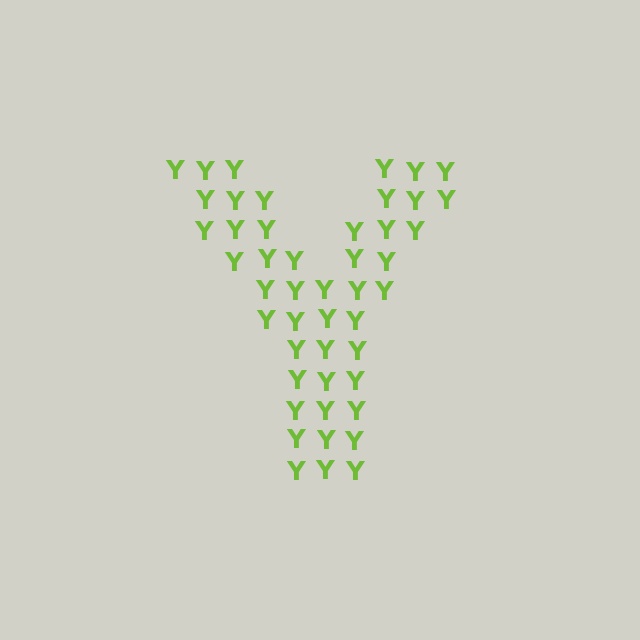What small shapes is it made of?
It is made of small letter Y's.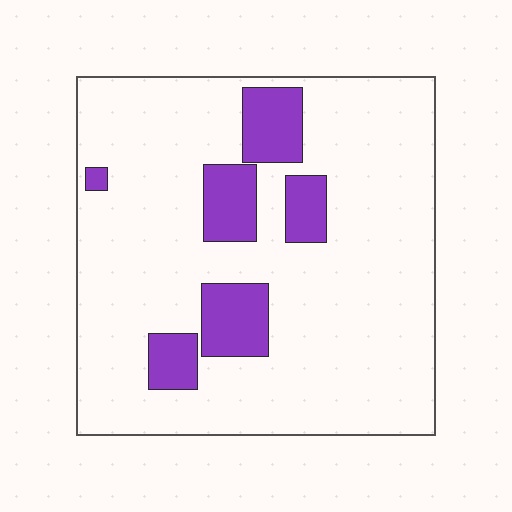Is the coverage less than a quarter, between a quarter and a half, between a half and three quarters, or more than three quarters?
Less than a quarter.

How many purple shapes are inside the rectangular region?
6.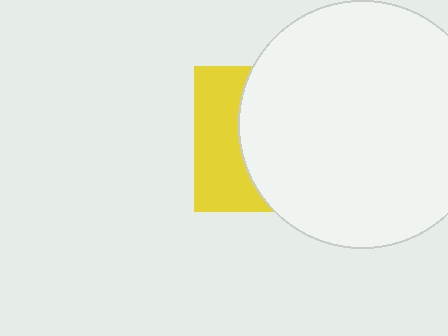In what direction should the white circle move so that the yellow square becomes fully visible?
The white circle should move right. That is the shortest direction to clear the overlap and leave the yellow square fully visible.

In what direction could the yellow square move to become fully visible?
The yellow square could move left. That would shift it out from behind the white circle entirely.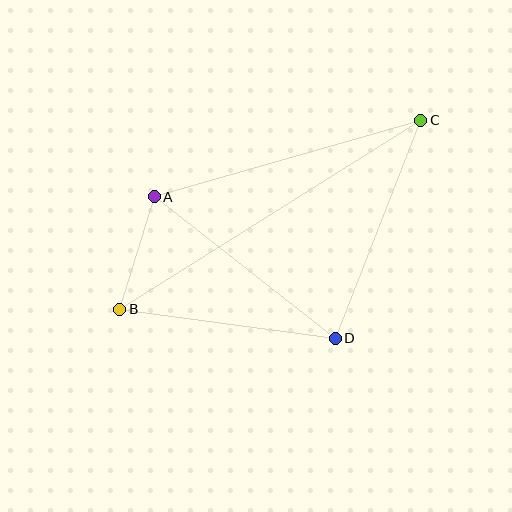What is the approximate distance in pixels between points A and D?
The distance between A and D is approximately 230 pixels.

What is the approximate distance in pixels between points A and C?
The distance between A and C is approximately 277 pixels.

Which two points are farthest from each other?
Points B and C are farthest from each other.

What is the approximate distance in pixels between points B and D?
The distance between B and D is approximately 218 pixels.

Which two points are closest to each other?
Points A and B are closest to each other.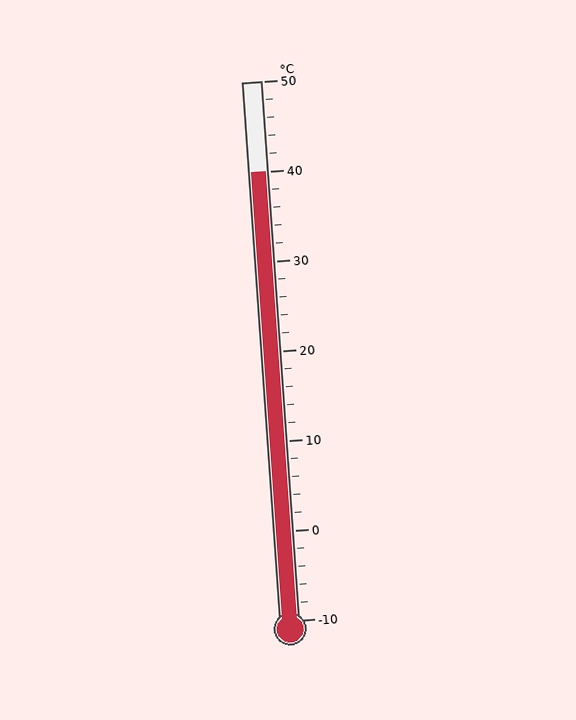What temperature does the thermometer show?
The thermometer shows approximately 40°C.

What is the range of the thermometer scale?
The thermometer scale ranges from -10°C to 50°C.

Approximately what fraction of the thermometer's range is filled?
The thermometer is filled to approximately 85% of its range.